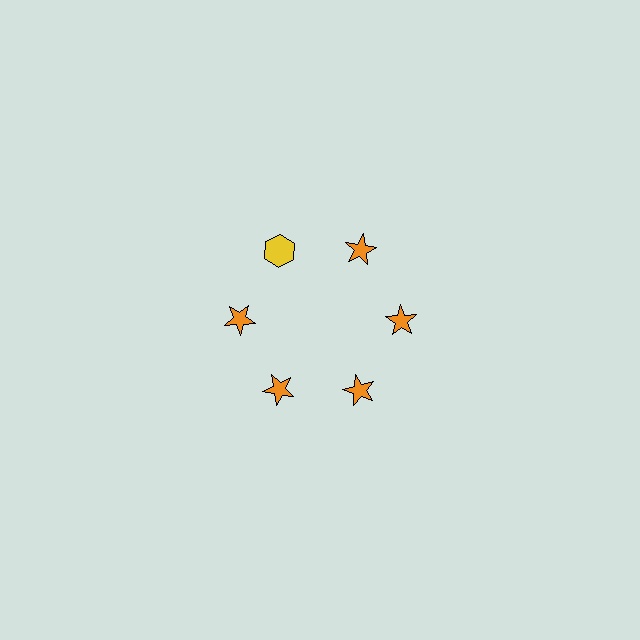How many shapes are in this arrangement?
There are 6 shapes arranged in a ring pattern.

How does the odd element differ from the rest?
It differs in both color (yellow instead of orange) and shape (hexagon instead of star).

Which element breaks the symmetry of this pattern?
The yellow hexagon at roughly the 11 o'clock position breaks the symmetry. All other shapes are orange stars.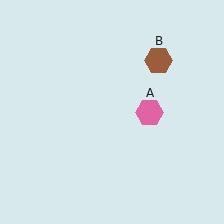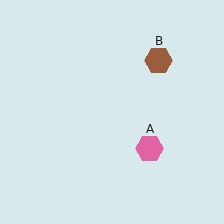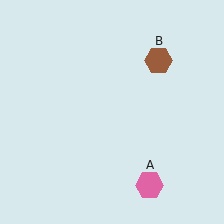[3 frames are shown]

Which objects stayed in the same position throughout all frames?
Brown hexagon (object B) remained stationary.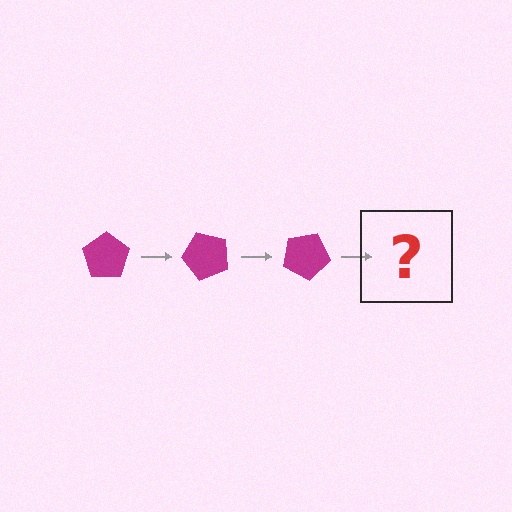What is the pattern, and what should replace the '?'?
The pattern is that the pentagon rotates 50 degrees each step. The '?' should be a magenta pentagon rotated 150 degrees.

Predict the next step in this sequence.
The next step is a magenta pentagon rotated 150 degrees.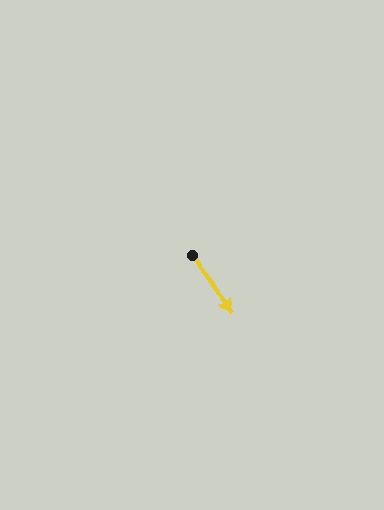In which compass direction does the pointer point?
Southeast.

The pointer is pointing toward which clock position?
Roughly 5 o'clock.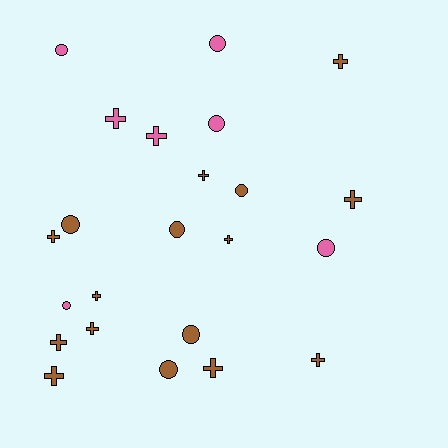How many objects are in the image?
There are 23 objects.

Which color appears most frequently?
Brown, with 16 objects.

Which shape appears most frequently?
Cross, with 13 objects.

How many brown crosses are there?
There are 11 brown crosses.